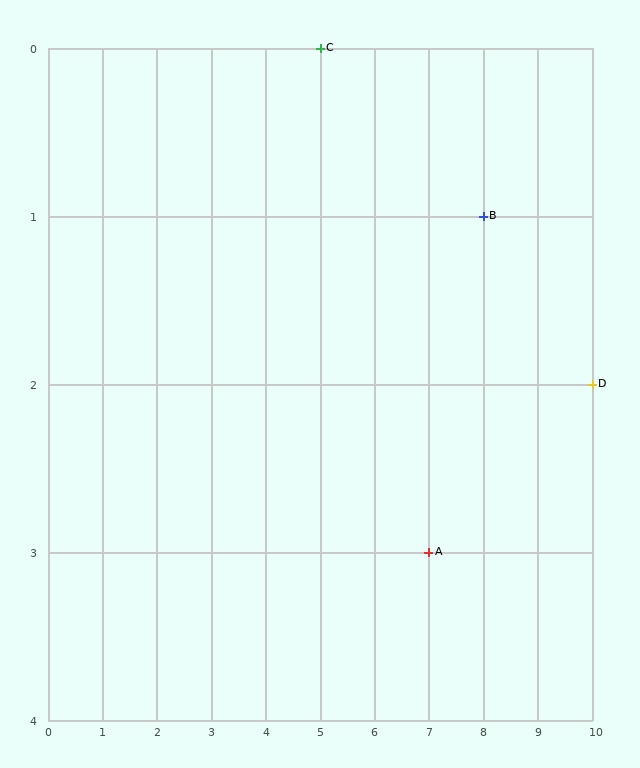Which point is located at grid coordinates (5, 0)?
Point C is at (5, 0).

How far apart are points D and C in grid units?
Points D and C are 5 columns and 2 rows apart (about 5.4 grid units diagonally).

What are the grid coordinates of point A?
Point A is at grid coordinates (7, 3).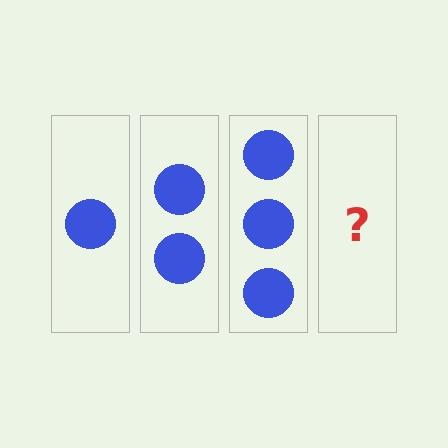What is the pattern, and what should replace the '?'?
The pattern is that each step adds one more circle. The '?' should be 4 circles.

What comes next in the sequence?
The next element should be 4 circles.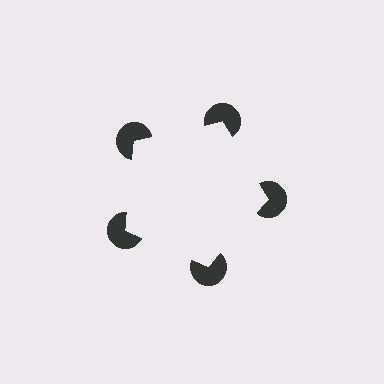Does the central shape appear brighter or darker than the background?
It typically appears slightly brighter than the background, even though no actual brightness change is drawn.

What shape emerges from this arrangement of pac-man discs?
An illusory pentagon — its edges are inferred from the aligned wedge cuts in the pac-man discs, not physically drawn.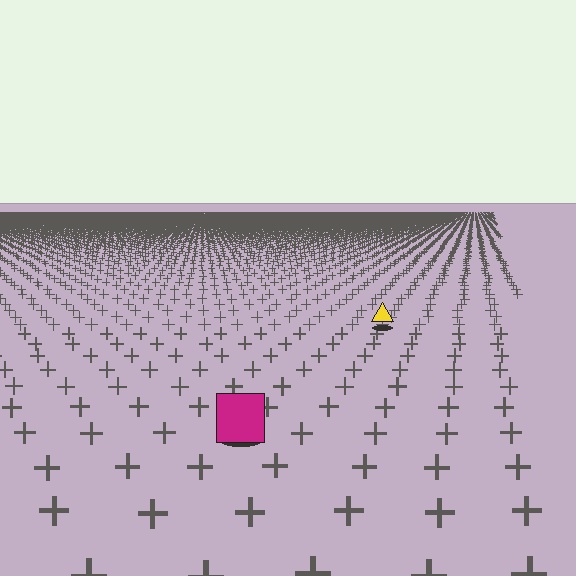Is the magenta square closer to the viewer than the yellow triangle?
Yes. The magenta square is closer — you can tell from the texture gradient: the ground texture is coarser near it.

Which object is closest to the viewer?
The magenta square is closest. The texture marks near it are larger and more spread out.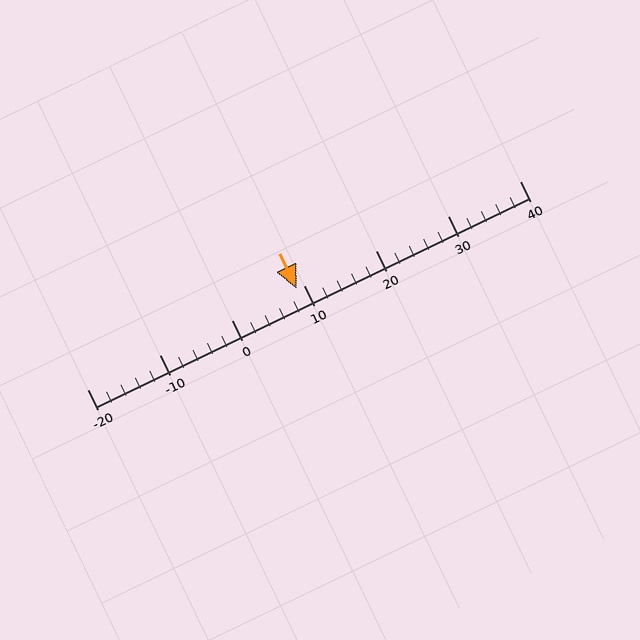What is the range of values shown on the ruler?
The ruler shows values from -20 to 40.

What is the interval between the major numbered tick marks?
The major tick marks are spaced 10 units apart.